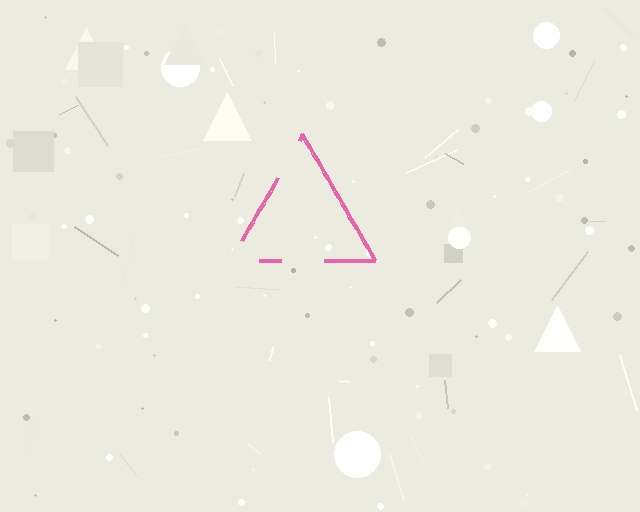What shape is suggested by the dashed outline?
The dashed outline suggests a triangle.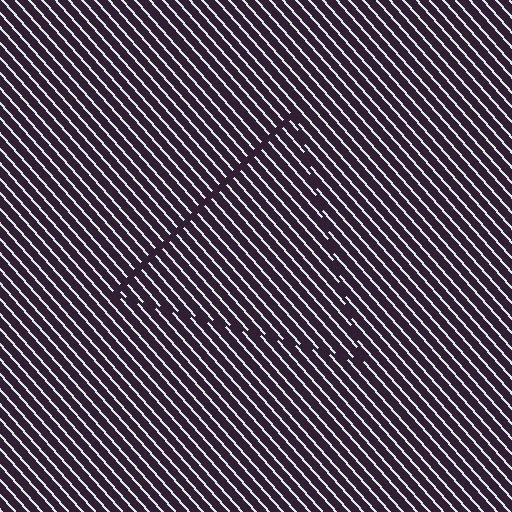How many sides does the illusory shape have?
3 sides — the line-ends trace a triangle.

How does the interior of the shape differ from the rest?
The interior of the shape contains the same grating, shifted by half a period — the contour is defined by the phase discontinuity where line-ends from the inner and outer gratings abut.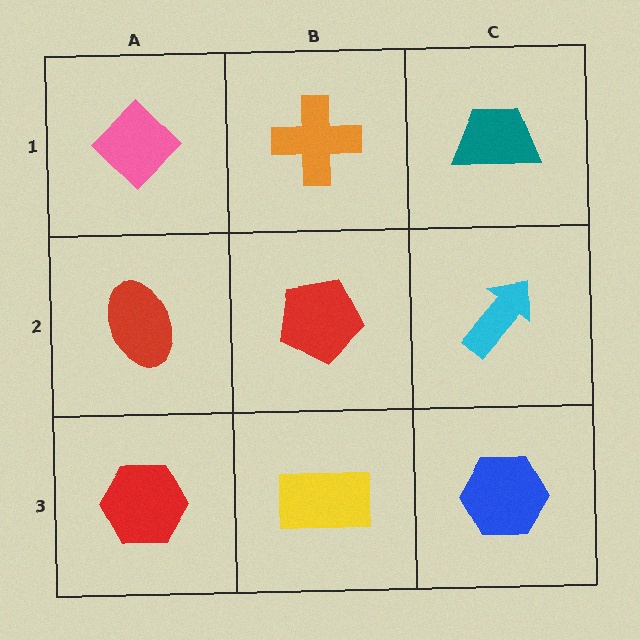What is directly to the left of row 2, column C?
A red pentagon.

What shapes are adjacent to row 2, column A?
A pink diamond (row 1, column A), a red hexagon (row 3, column A), a red pentagon (row 2, column B).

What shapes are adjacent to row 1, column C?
A cyan arrow (row 2, column C), an orange cross (row 1, column B).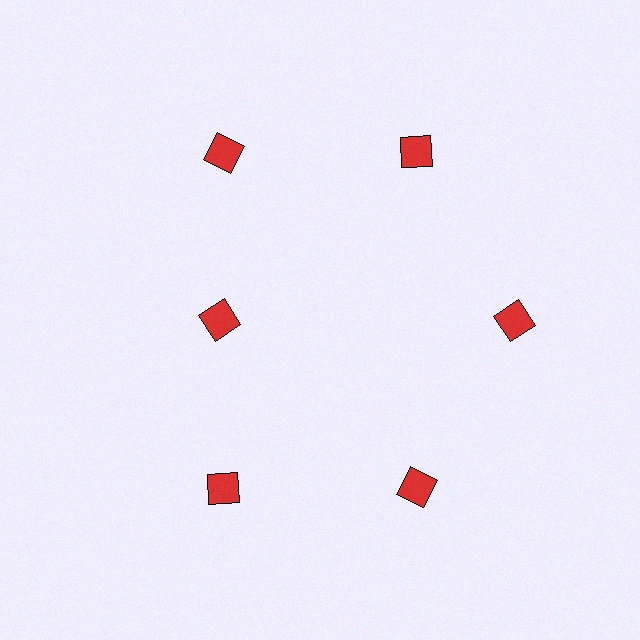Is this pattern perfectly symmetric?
No. The 6 red diamonds are arranged in a ring, but one element near the 9 o'clock position is pulled inward toward the center, breaking the 6-fold rotational symmetry.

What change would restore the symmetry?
The symmetry would be restored by moving it outward, back onto the ring so that all 6 diamonds sit at equal angles and equal distance from the center.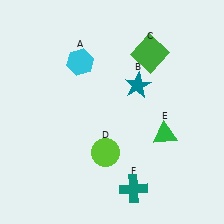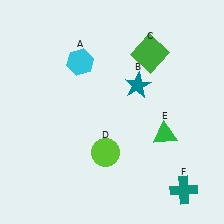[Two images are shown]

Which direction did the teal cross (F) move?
The teal cross (F) moved right.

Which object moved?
The teal cross (F) moved right.